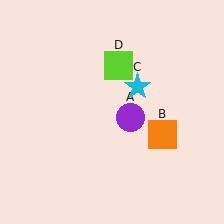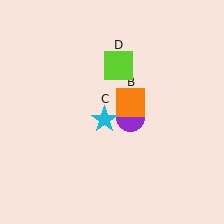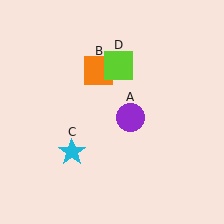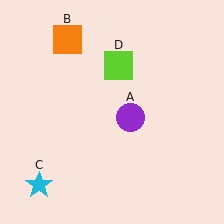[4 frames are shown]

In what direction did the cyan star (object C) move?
The cyan star (object C) moved down and to the left.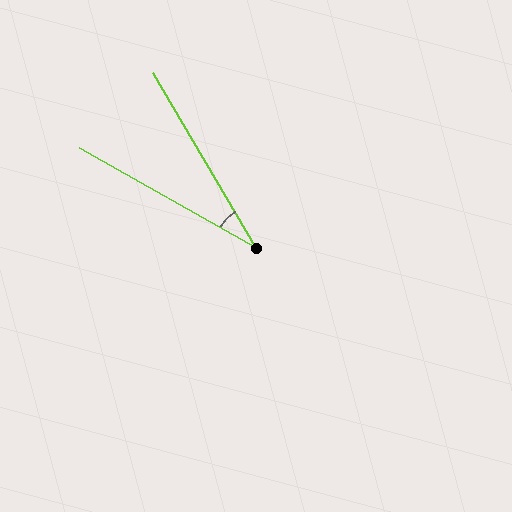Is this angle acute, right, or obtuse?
It is acute.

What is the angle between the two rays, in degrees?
Approximately 30 degrees.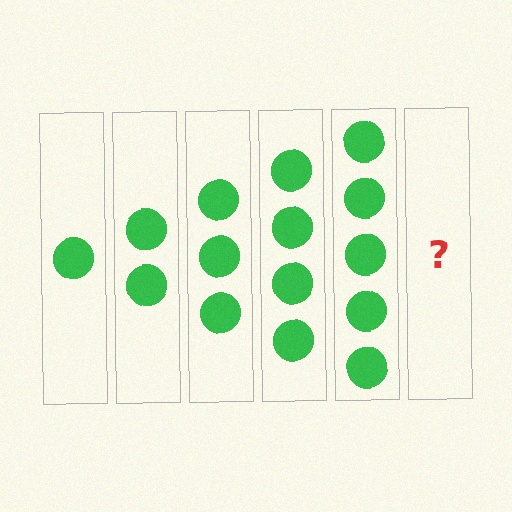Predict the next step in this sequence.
The next step is 6 circles.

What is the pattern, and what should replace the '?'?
The pattern is that each step adds one more circle. The '?' should be 6 circles.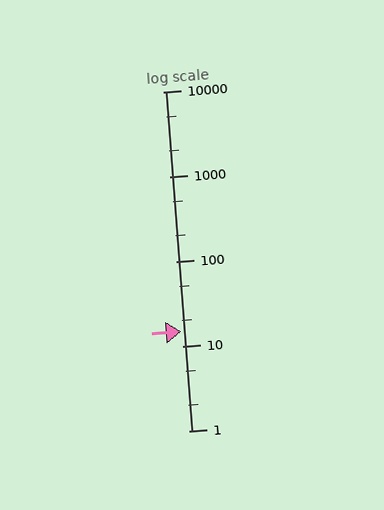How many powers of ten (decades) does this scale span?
The scale spans 4 decades, from 1 to 10000.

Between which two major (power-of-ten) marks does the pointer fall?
The pointer is between 10 and 100.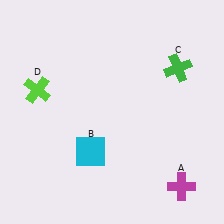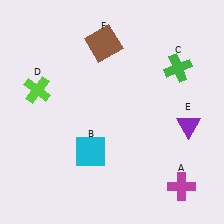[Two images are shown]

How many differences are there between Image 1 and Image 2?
There are 2 differences between the two images.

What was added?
A purple triangle (E), a brown square (F) were added in Image 2.